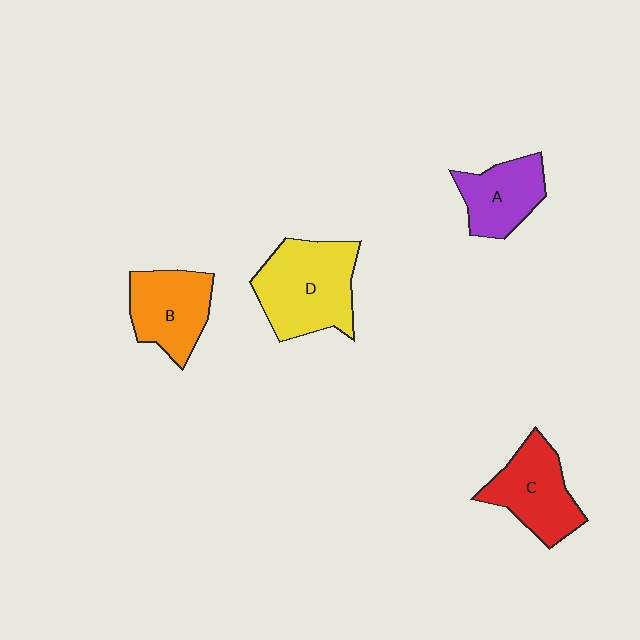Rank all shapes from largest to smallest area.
From largest to smallest: D (yellow), C (red), B (orange), A (purple).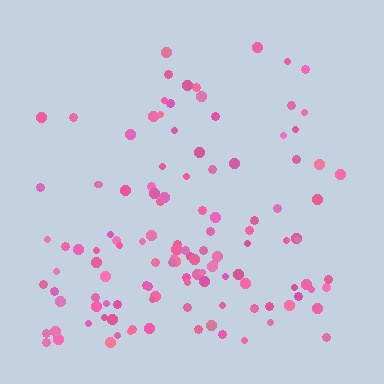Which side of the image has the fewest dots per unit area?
The top.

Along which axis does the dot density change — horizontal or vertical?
Vertical.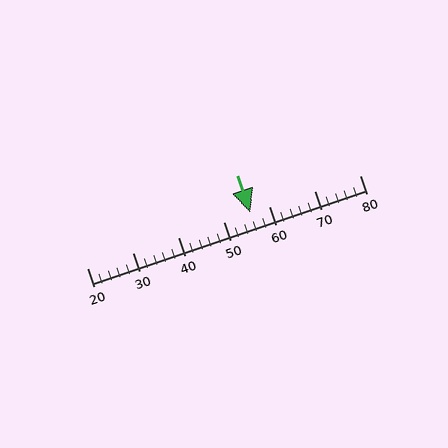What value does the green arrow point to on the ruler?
The green arrow points to approximately 56.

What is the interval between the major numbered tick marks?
The major tick marks are spaced 10 units apart.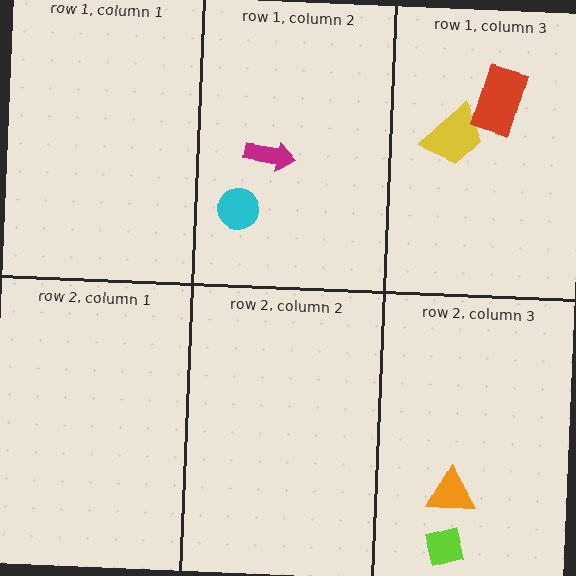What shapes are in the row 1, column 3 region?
The yellow trapezoid, the red rectangle.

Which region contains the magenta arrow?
The row 1, column 2 region.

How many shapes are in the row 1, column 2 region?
2.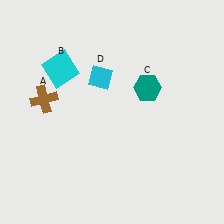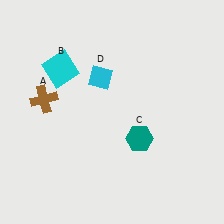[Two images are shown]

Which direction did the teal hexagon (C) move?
The teal hexagon (C) moved down.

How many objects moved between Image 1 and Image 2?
1 object moved between the two images.